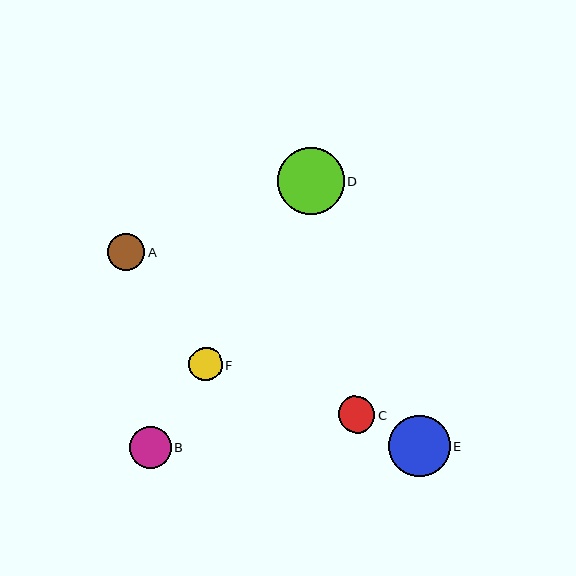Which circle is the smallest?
Circle F is the smallest with a size of approximately 33 pixels.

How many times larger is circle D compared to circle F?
Circle D is approximately 2.0 times the size of circle F.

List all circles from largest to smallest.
From largest to smallest: D, E, B, A, C, F.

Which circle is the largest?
Circle D is the largest with a size of approximately 67 pixels.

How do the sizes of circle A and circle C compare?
Circle A and circle C are approximately the same size.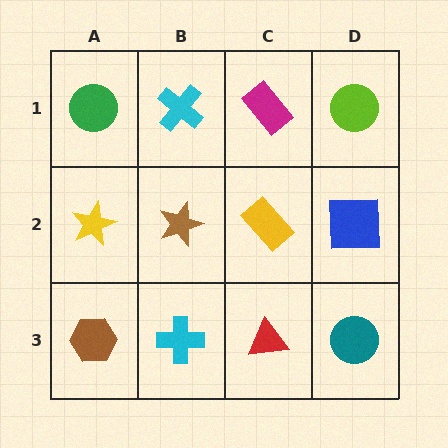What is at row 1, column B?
A cyan cross.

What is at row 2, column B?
A brown star.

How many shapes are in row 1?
4 shapes.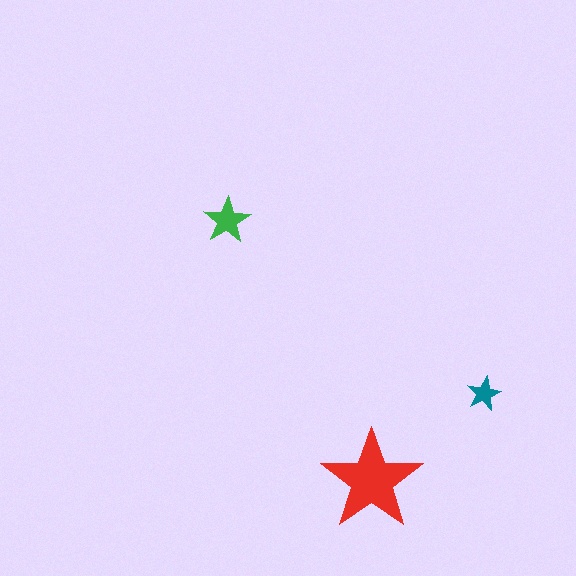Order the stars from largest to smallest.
the red one, the green one, the teal one.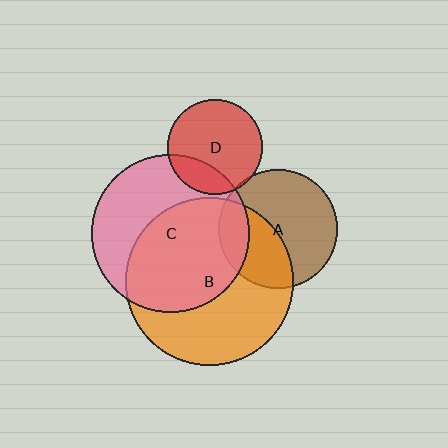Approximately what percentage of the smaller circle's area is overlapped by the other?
Approximately 55%.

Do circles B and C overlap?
Yes.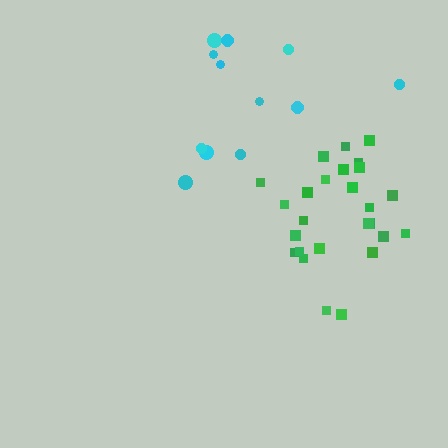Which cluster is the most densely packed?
Green.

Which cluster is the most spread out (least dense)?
Cyan.